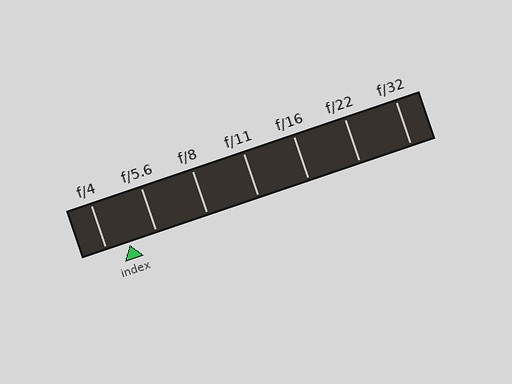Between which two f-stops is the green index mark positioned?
The index mark is between f/4 and f/5.6.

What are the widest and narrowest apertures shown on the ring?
The widest aperture shown is f/4 and the narrowest is f/32.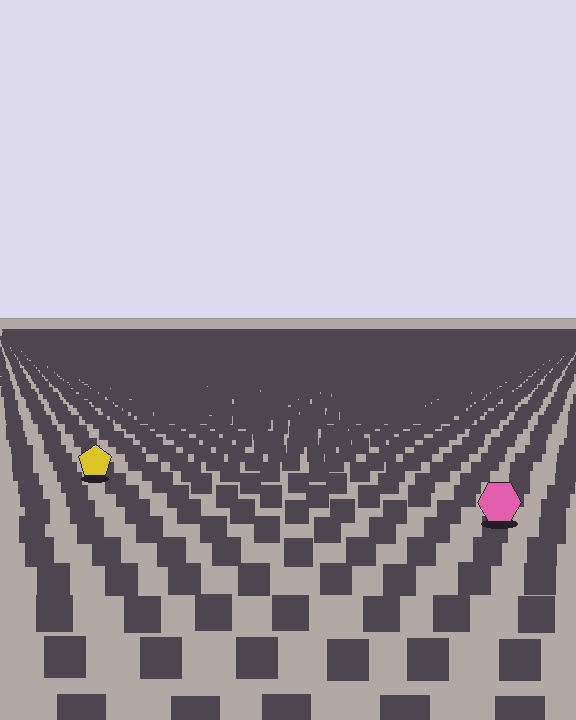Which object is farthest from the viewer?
The yellow pentagon is farthest from the viewer. It appears smaller and the ground texture around it is denser.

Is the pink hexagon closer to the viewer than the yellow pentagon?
Yes. The pink hexagon is closer — you can tell from the texture gradient: the ground texture is coarser near it.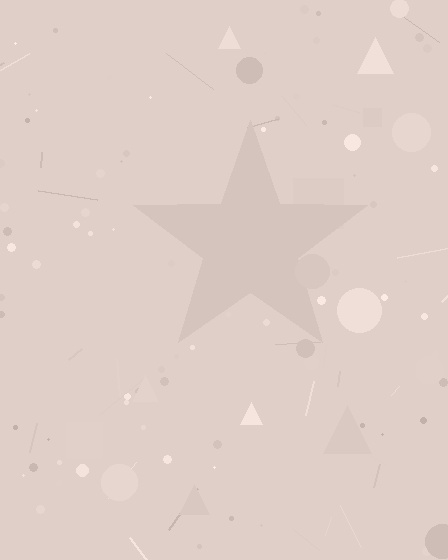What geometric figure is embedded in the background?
A star is embedded in the background.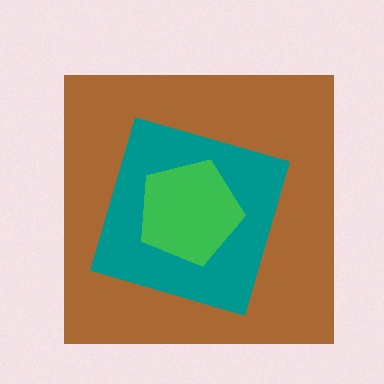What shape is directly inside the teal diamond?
The green pentagon.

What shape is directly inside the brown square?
The teal diamond.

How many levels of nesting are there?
3.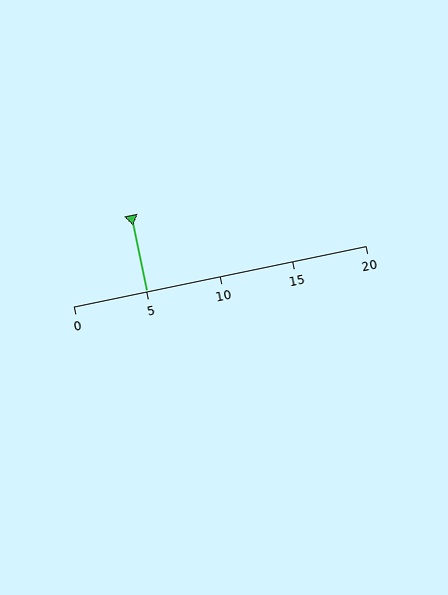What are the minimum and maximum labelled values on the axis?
The axis runs from 0 to 20.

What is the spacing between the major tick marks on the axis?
The major ticks are spaced 5 apart.